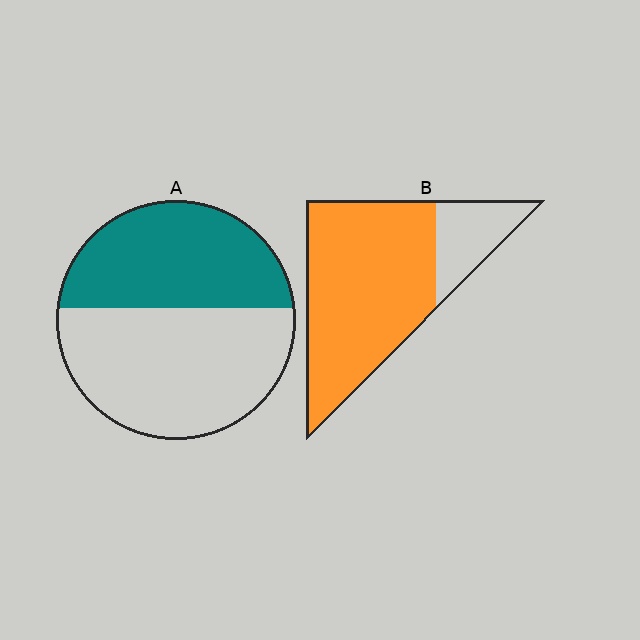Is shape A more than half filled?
No.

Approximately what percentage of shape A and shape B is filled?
A is approximately 45% and B is approximately 80%.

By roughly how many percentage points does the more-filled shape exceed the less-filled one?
By roughly 35 percentage points (B over A).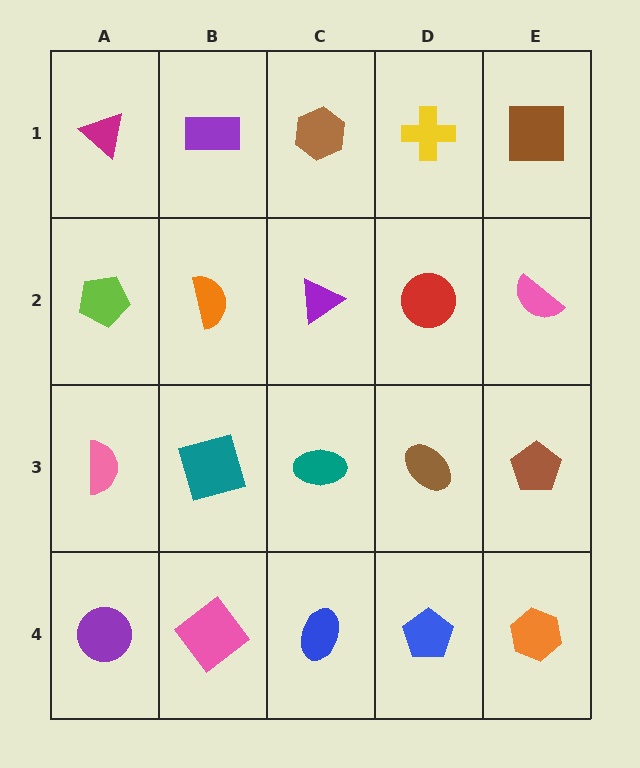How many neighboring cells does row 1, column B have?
3.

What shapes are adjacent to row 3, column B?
An orange semicircle (row 2, column B), a pink diamond (row 4, column B), a pink semicircle (row 3, column A), a teal ellipse (row 3, column C).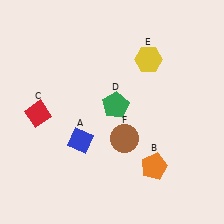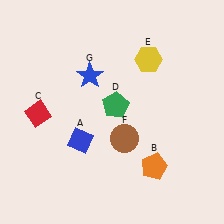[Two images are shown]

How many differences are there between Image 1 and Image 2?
There is 1 difference between the two images.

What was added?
A blue star (G) was added in Image 2.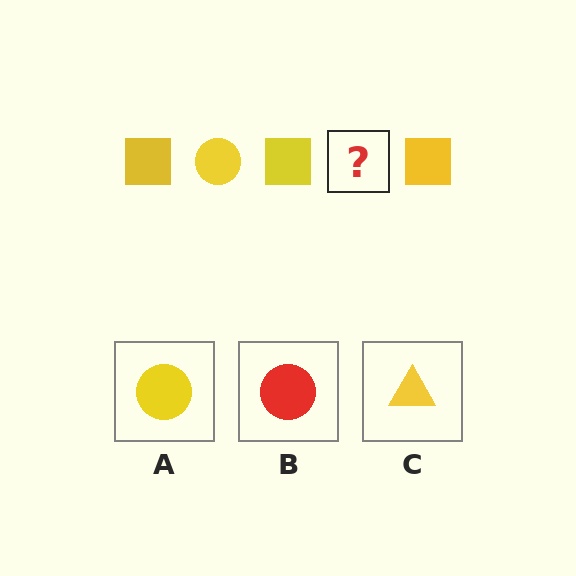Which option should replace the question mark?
Option A.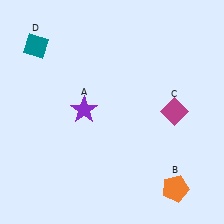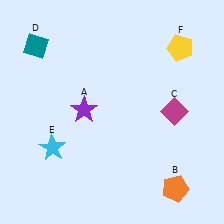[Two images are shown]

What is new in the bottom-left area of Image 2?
A cyan star (E) was added in the bottom-left area of Image 2.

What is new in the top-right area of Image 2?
A yellow pentagon (F) was added in the top-right area of Image 2.